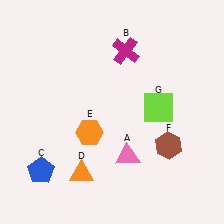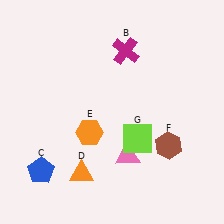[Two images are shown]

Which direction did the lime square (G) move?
The lime square (G) moved down.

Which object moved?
The lime square (G) moved down.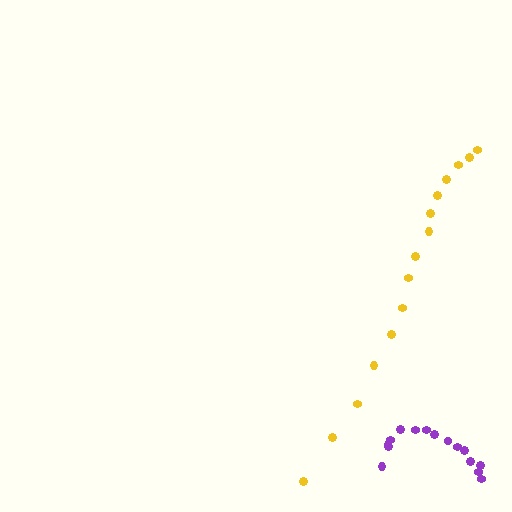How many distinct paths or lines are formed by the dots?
There are 2 distinct paths.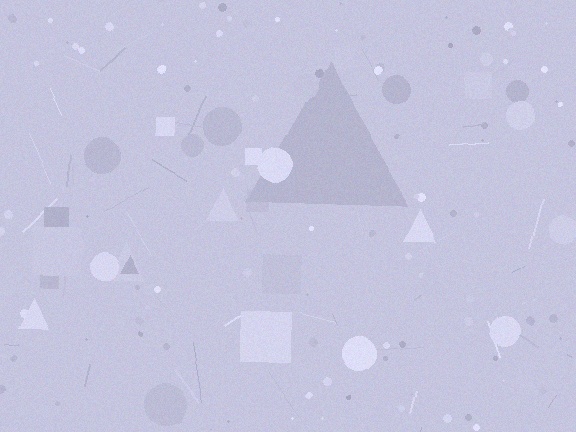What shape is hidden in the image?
A triangle is hidden in the image.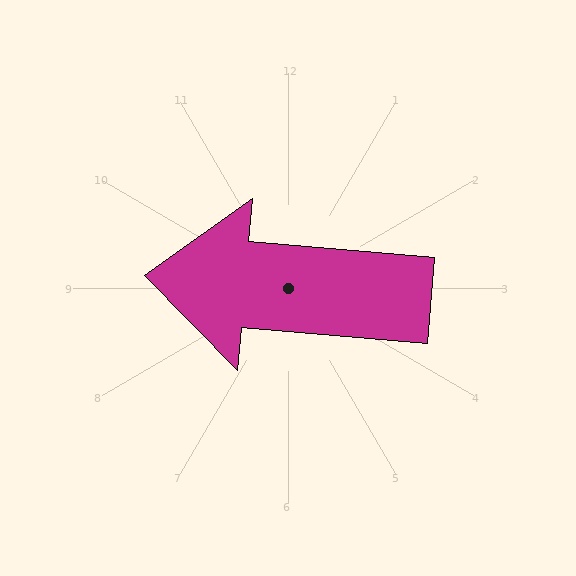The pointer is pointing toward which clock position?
Roughly 9 o'clock.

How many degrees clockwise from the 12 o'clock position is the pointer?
Approximately 275 degrees.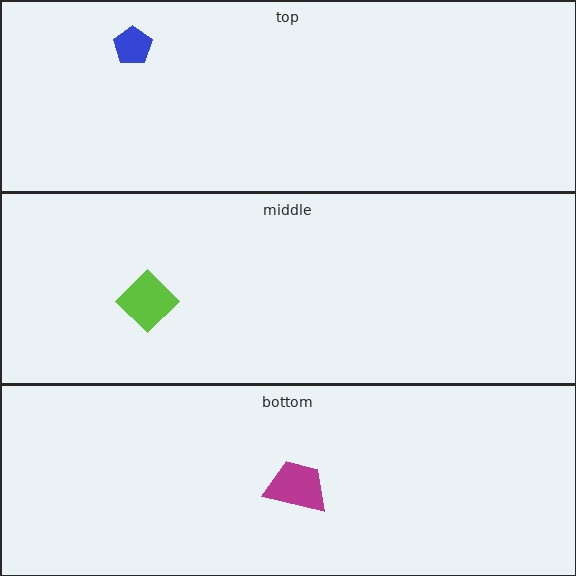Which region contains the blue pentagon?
The top region.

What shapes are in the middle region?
The lime diamond.